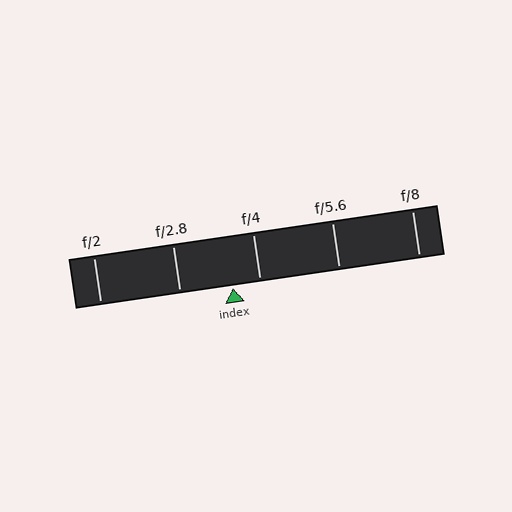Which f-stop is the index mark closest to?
The index mark is closest to f/4.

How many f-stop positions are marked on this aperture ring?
There are 5 f-stop positions marked.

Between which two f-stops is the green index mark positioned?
The index mark is between f/2.8 and f/4.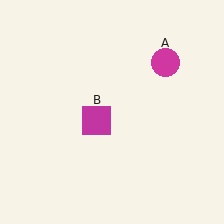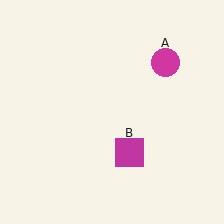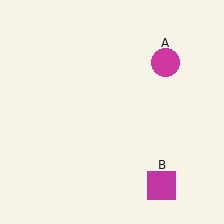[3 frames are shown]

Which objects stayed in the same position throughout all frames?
Magenta circle (object A) remained stationary.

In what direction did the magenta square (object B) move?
The magenta square (object B) moved down and to the right.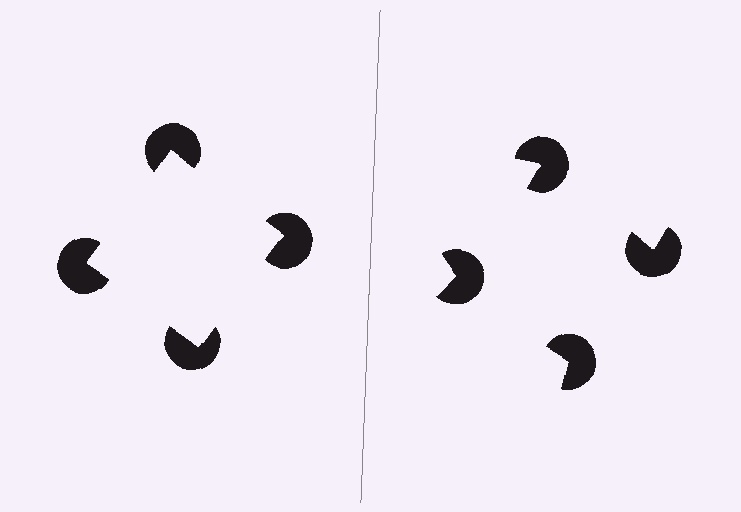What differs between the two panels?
The pac-man discs are positioned identically on both sides; only the wedge orientations differ. On the left they align to a square; on the right they are misaligned.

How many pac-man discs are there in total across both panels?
8 — 4 on each side.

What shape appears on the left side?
An illusory square.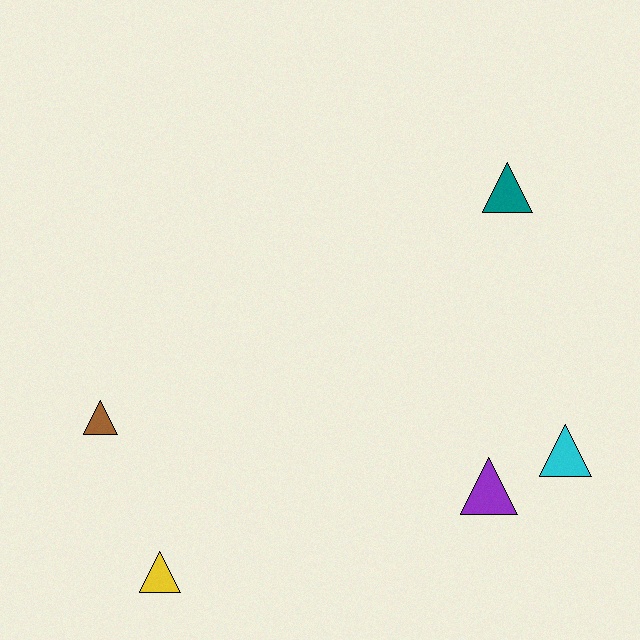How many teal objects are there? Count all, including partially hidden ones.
There is 1 teal object.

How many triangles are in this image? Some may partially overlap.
There are 5 triangles.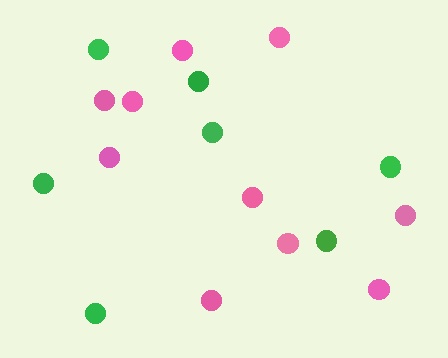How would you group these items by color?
There are 2 groups: one group of green circles (7) and one group of pink circles (10).